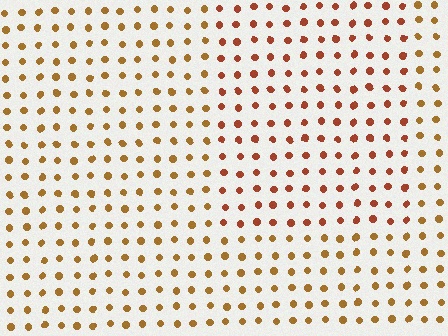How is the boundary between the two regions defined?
The boundary is defined purely by a slight shift in hue (about 25 degrees). Spacing, size, and orientation are identical on both sides.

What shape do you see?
I see a rectangle.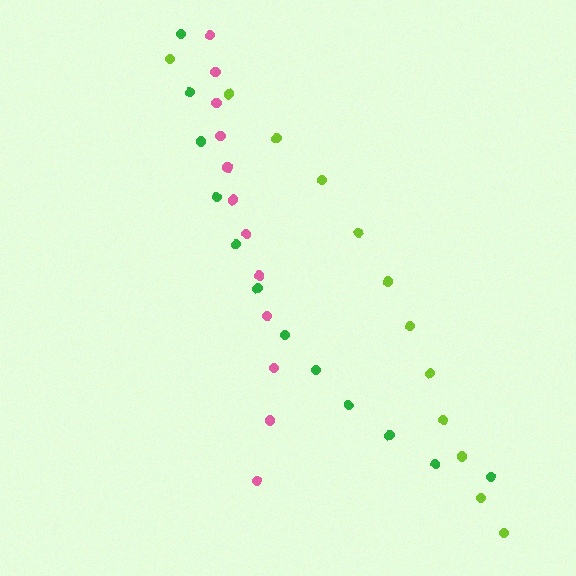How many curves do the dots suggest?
There are 3 distinct paths.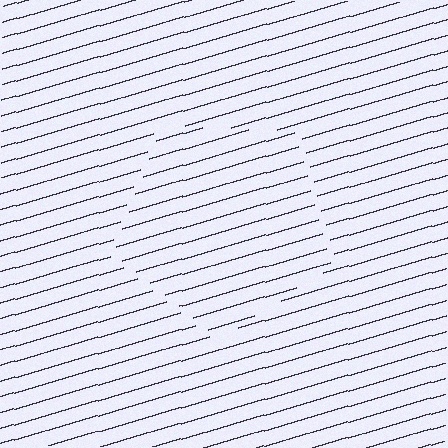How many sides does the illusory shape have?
5 sides — the line-ends trace a pentagon.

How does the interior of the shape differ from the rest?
The interior of the shape contains the same grating, shifted by half a period — the contour is defined by the phase discontinuity where line-ends from the inner and outer gratings abut.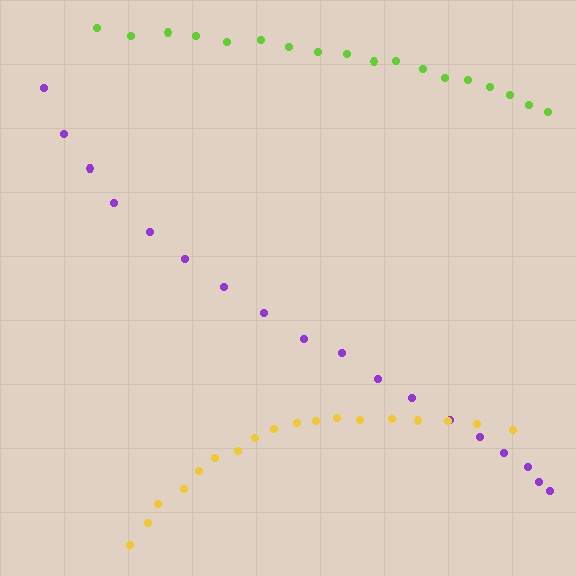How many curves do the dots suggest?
There are 3 distinct paths.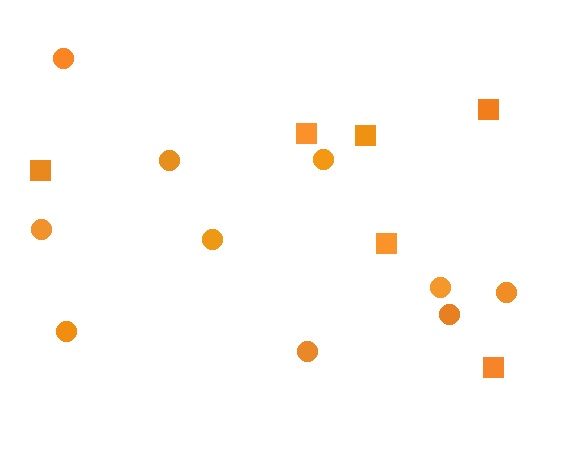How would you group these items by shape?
There are 2 groups: one group of circles (10) and one group of squares (6).